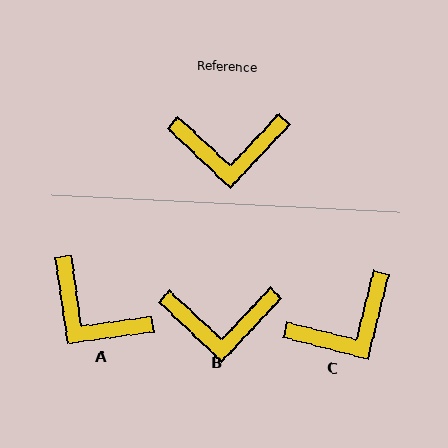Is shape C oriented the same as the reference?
No, it is off by about 29 degrees.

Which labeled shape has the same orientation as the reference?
B.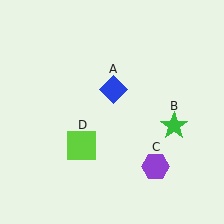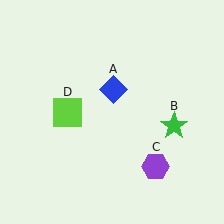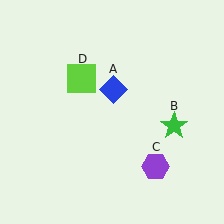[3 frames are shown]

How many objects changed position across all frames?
1 object changed position: lime square (object D).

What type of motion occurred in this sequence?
The lime square (object D) rotated clockwise around the center of the scene.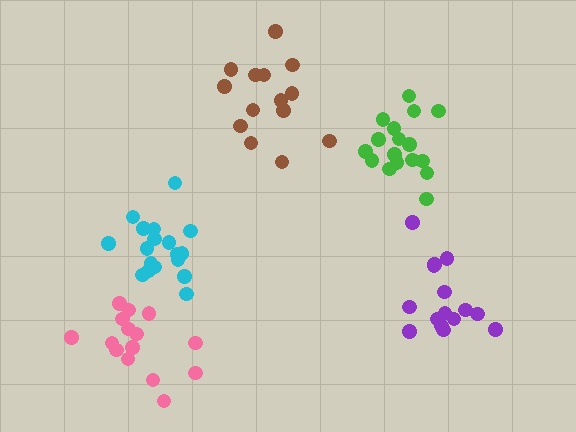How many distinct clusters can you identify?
There are 5 distinct clusters.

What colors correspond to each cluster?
The clusters are colored: brown, purple, green, pink, cyan.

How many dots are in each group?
Group 1: 14 dots, Group 2: 15 dots, Group 3: 17 dots, Group 4: 15 dots, Group 5: 18 dots (79 total).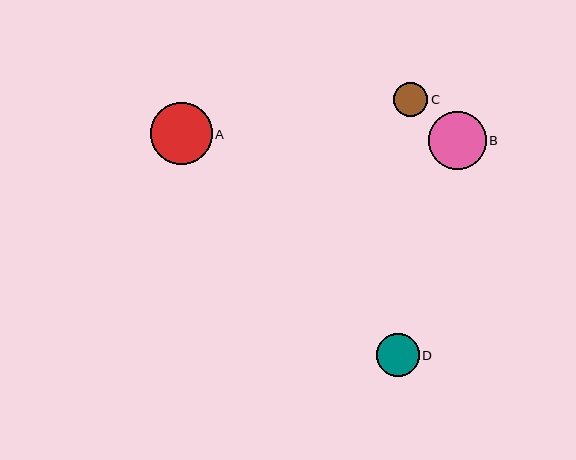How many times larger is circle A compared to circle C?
Circle A is approximately 1.8 times the size of circle C.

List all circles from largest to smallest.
From largest to smallest: A, B, D, C.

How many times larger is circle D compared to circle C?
Circle D is approximately 1.3 times the size of circle C.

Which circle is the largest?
Circle A is the largest with a size of approximately 61 pixels.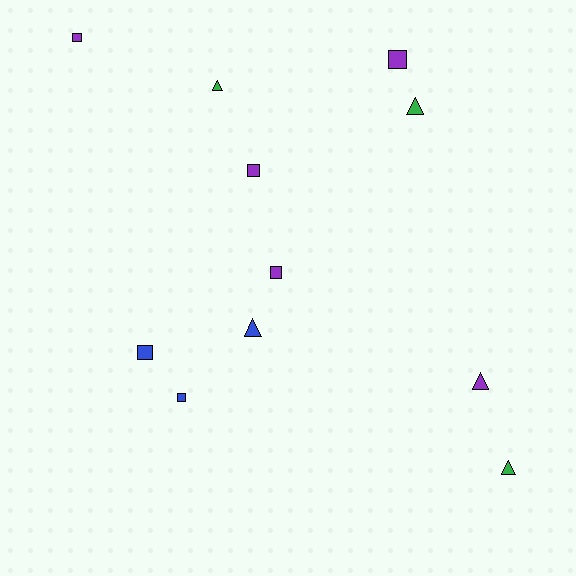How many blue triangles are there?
There is 1 blue triangle.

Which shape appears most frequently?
Square, with 6 objects.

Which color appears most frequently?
Purple, with 5 objects.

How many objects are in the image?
There are 11 objects.